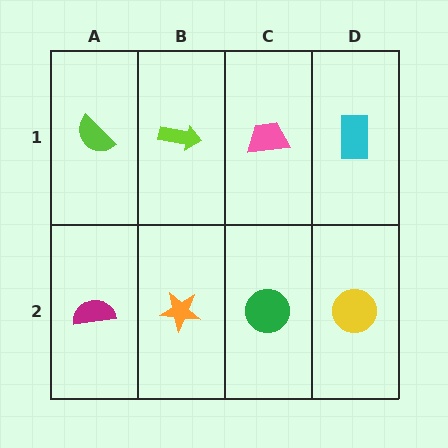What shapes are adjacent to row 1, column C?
A green circle (row 2, column C), a lime arrow (row 1, column B), a cyan rectangle (row 1, column D).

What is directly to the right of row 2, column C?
A yellow circle.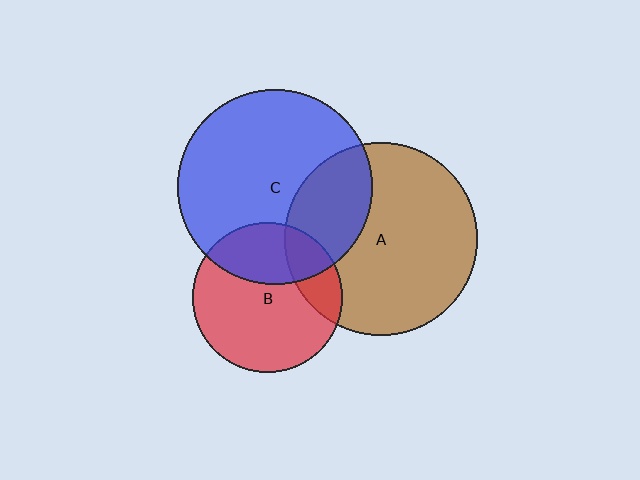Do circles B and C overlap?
Yes.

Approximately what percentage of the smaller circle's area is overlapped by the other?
Approximately 30%.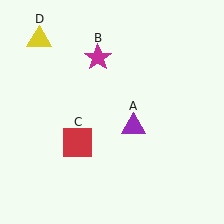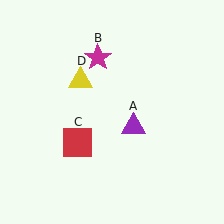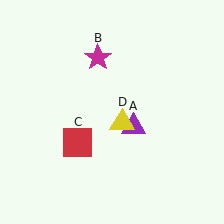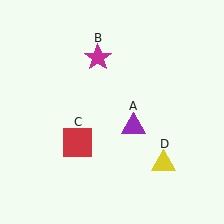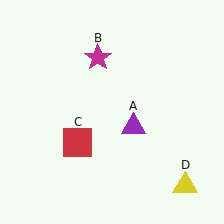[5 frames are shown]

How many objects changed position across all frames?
1 object changed position: yellow triangle (object D).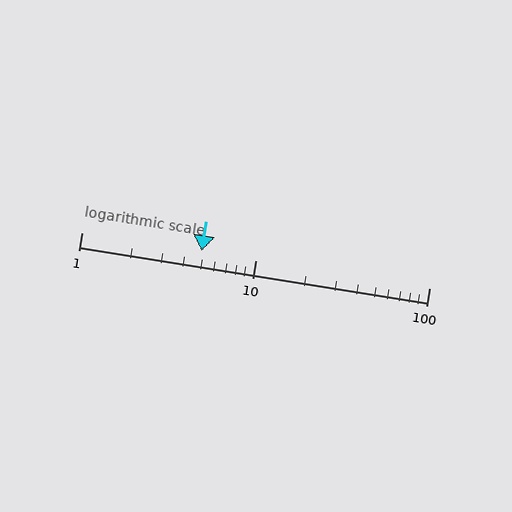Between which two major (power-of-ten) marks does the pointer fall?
The pointer is between 1 and 10.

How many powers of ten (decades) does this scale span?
The scale spans 2 decades, from 1 to 100.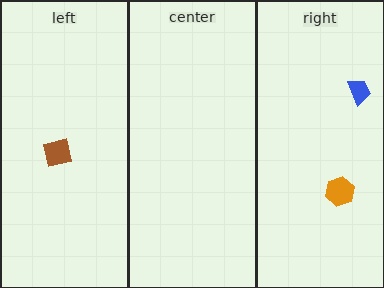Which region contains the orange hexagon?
The right region.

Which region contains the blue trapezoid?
The right region.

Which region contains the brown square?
The left region.